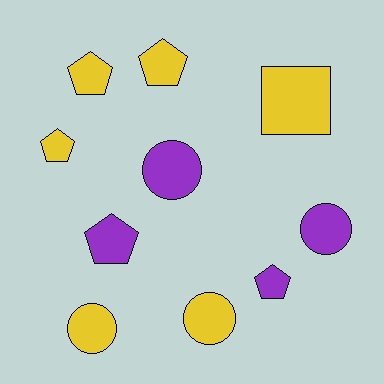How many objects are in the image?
There are 10 objects.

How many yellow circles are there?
There are 2 yellow circles.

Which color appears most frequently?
Yellow, with 6 objects.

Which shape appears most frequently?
Pentagon, with 5 objects.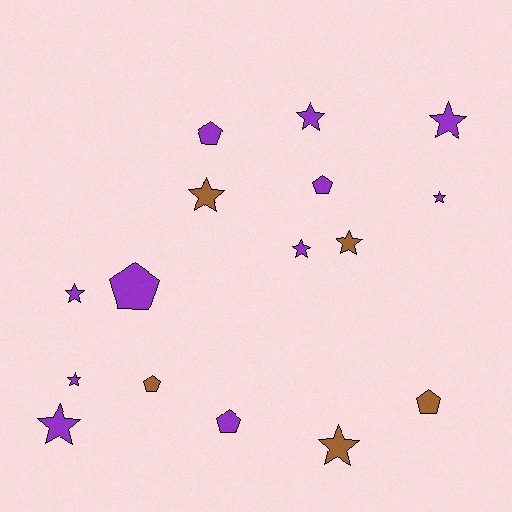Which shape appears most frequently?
Star, with 10 objects.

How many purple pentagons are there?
There are 4 purple pentagons.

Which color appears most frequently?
Purple, with 11 objects.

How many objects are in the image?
There are 16 objects.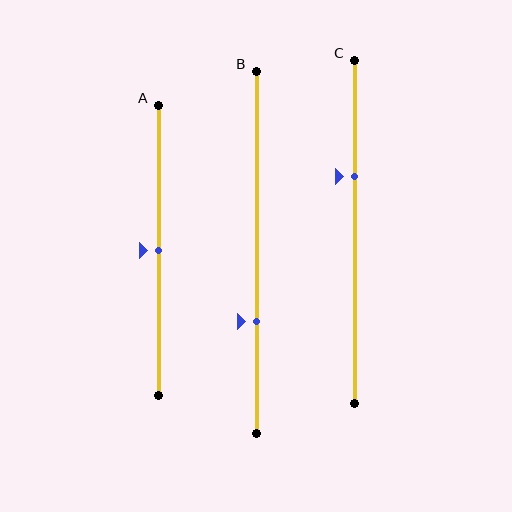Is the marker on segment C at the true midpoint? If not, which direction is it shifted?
No, the marker on segment C is shifted upward by about 16% of the segment length.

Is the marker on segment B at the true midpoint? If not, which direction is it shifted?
No, the marker on segment B is shifted downward by about 19% of the segment length.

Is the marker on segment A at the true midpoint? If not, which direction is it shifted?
Yes, the marker on segment A is at the true midpoint.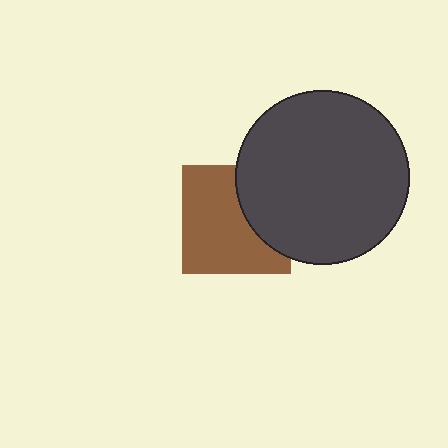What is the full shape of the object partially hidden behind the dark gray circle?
The partially hidden object is a brown square.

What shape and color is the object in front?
The object in front is a dark gray circle.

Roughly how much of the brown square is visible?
Most of it is visible (roughly 66%).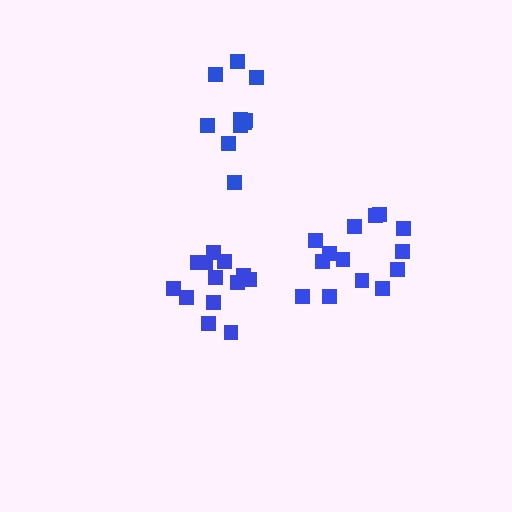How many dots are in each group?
Group 1: 13 dots, Group 2: 14 dots, Group 3: 10 dots (37 total).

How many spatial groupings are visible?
There are 3 spatial groupings.